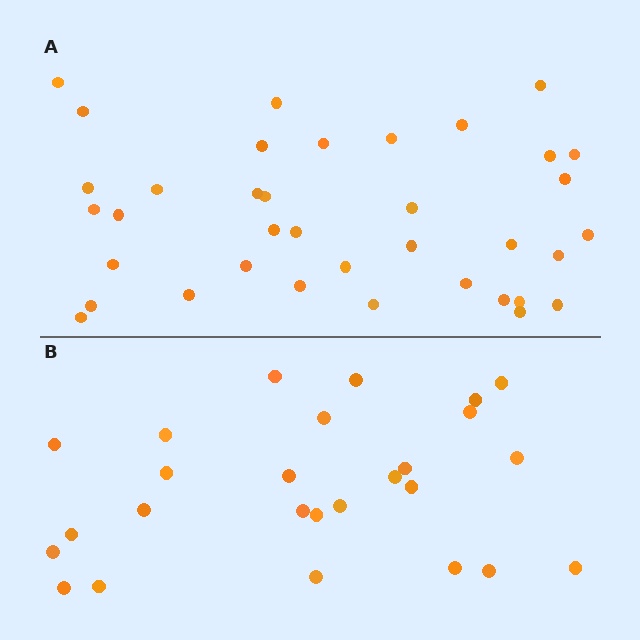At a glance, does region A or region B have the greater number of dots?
Region A (the top region) has more dots.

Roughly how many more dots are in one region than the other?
Region A has roughly 12 or so more dots than region B.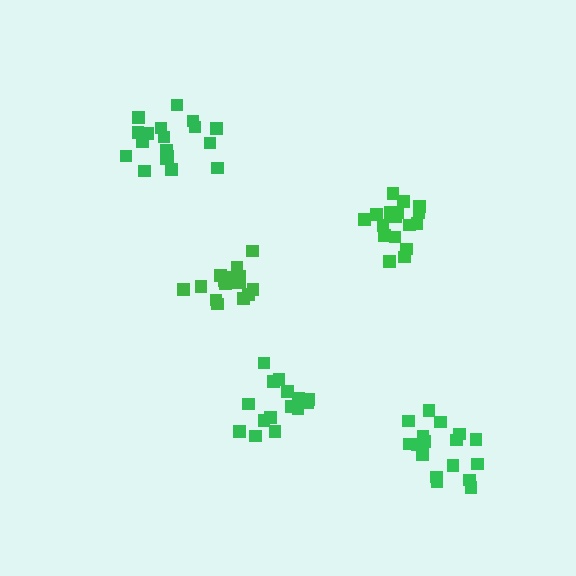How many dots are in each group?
Group 1: 15 dots, Group 2: 17 dots, Group 3: 18 dots, Group 4: 16 dots, Group 5: 17 dots (83 total).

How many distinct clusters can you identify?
There are 5 distinct clusters.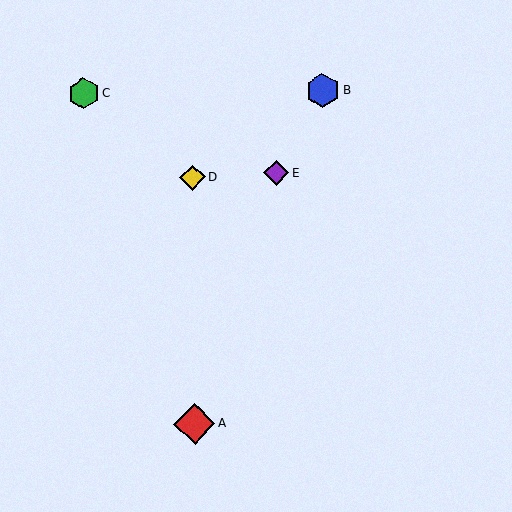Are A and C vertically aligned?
No, A is at x≈195 and C is at x≈83.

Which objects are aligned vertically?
Objects A, D are aligned vertically.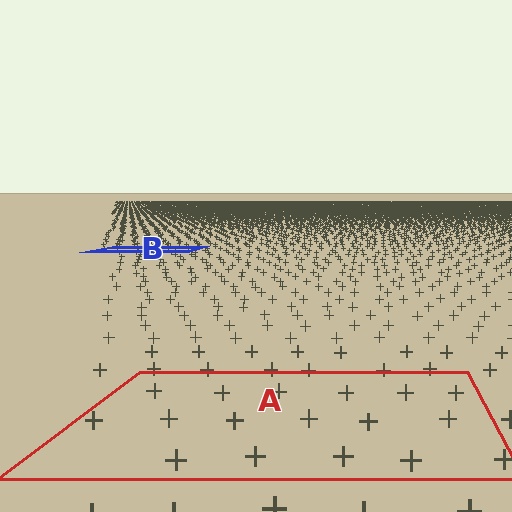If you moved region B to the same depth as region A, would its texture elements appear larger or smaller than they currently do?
They would appear larger. At a closer depth, the same texture elements are projected at a bigger on-screen size.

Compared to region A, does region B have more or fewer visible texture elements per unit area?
Region B has more texture elements per unit area — they are packed more densely because it is farther away.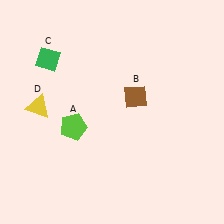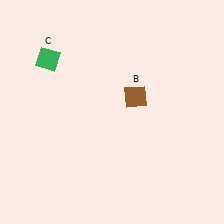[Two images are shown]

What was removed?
The yellow triangle (D), the lime pentagon (A) were removed in Image 2.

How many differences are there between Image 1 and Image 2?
There are 2 differences between the two images.